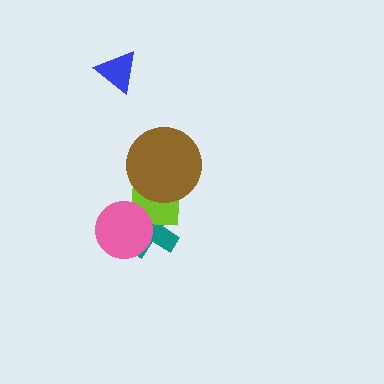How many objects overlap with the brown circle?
1 object overlaps with the brown circle.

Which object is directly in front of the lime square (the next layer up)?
The pink circle is directly in front of the lime square.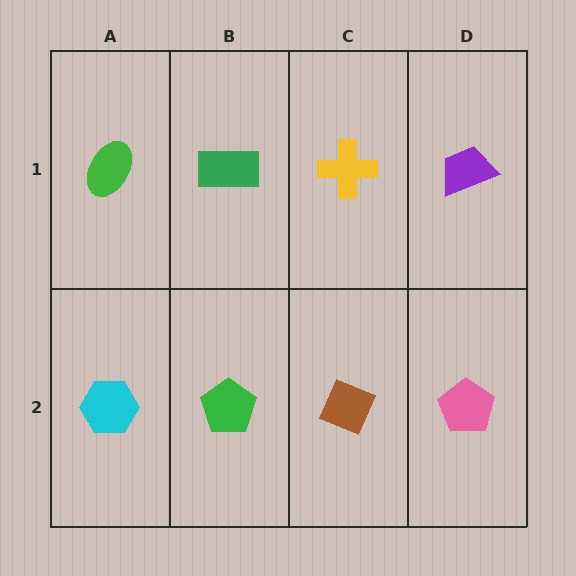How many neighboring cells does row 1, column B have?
3.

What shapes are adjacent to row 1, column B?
A green pentagon (row 2, column B), a green ellipse (row 1, column A), a yellow cross (row 1, column C).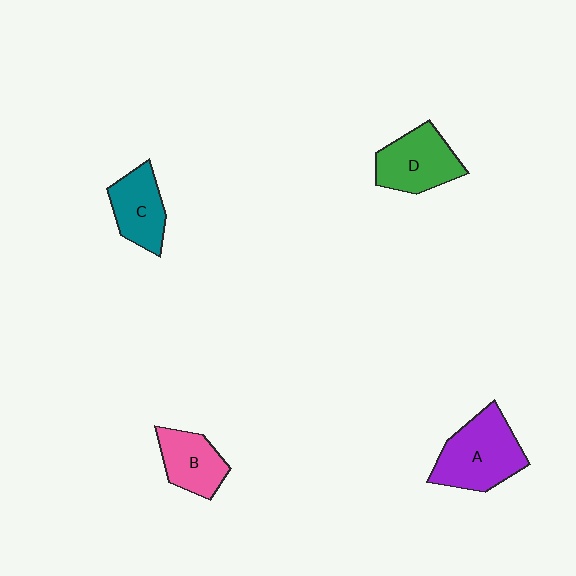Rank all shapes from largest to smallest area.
From largest to smallest: A (purple), D (green), C (teal), B (pink).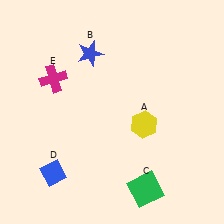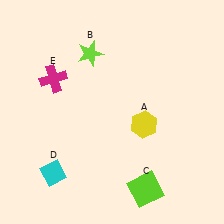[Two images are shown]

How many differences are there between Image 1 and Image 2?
There are 3 differences between the two images.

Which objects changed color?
B changed from blue to lime. C changed from green to lime. D changed from blue to cyan.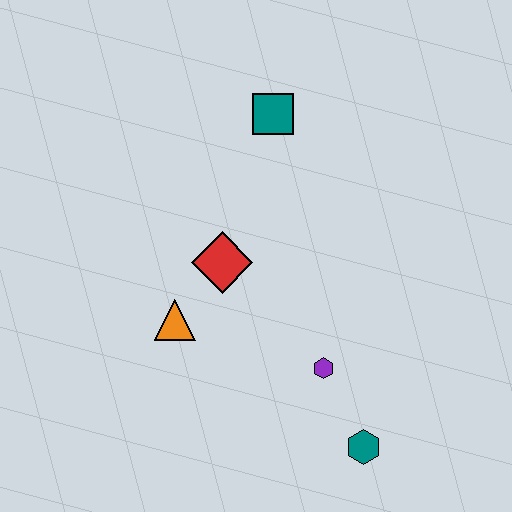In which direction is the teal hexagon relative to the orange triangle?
The teal hexagon is to the right of the orange triangle.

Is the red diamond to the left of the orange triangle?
No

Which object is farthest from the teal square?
The teal hexagon is farthest from the teal square.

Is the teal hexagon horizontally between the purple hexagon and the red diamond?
No